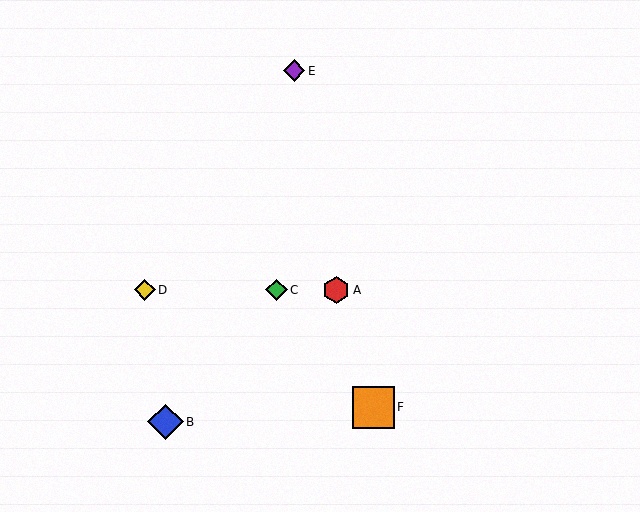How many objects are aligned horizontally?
3 objects (A, C, D) are aligned horizontally.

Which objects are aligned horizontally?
Objects A, C, D are aligned horizontally.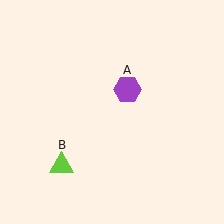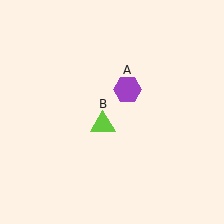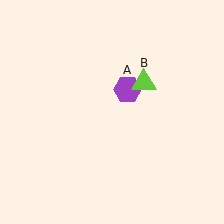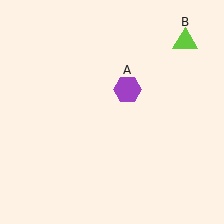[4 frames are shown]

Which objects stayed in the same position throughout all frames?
Purple hexagon (object A) remained stationary.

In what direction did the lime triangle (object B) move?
The lime triangle (object B) moved up and to the right.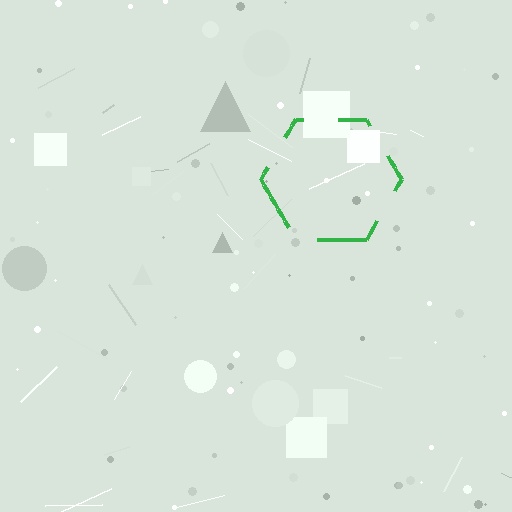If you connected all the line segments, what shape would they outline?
They would outline a hexagon.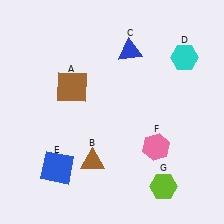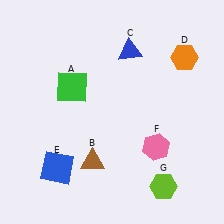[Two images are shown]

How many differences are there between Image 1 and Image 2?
There are 2 differences between the two images.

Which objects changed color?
A changed from brown to green. D changed from cyan to orange.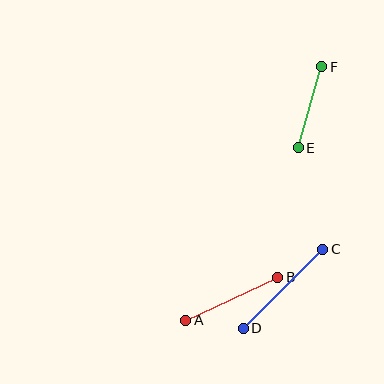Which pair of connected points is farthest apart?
Points C and D are farthest apart.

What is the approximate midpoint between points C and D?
The midpoint is at approximately (283, 289) pixels.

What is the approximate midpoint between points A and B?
The midpoint is at approximately (232, 299) pixels.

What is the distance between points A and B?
The distance is approximately 102 pixels.